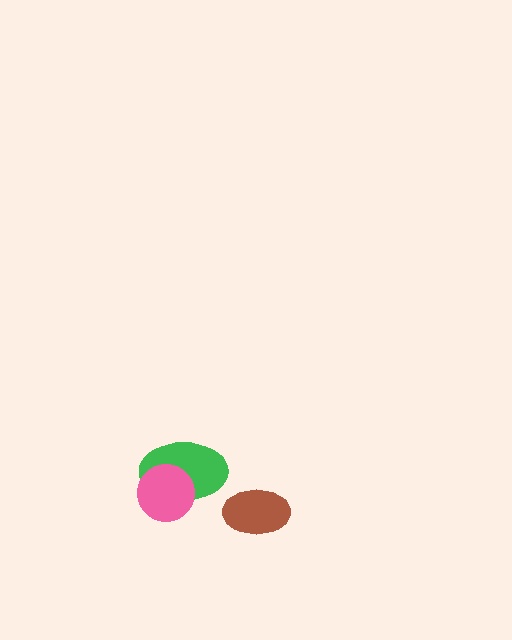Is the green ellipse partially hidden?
Yes, it is partially covered by another shape.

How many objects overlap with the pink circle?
1 object overlaps with the pink circle.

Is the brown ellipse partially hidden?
No, no other shape covers it.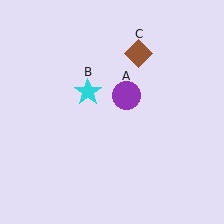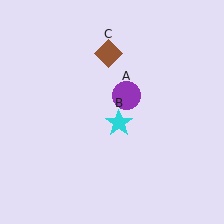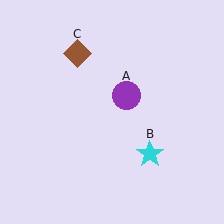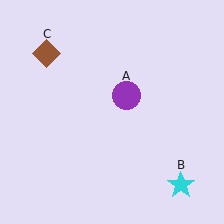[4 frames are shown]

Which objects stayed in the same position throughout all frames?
Purple circle (object A) remained stationary.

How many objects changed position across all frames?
2 objects changed position: cyan star (object B), brown diamond (object C).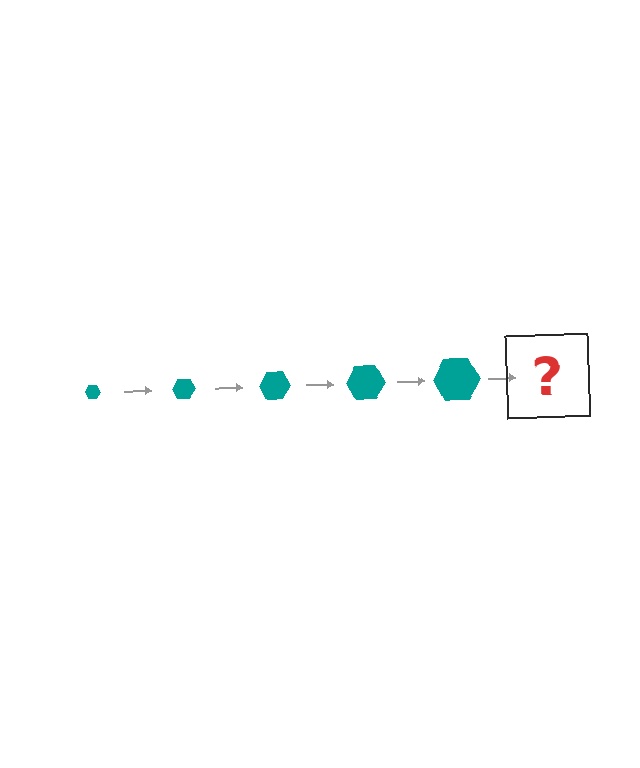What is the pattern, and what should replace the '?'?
The pattern is that the hexagon gets progressively larger each step. The '?' should be a teal hexagon, larger than the previous one.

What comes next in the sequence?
The next element should be a teal hexagon, larger than the previous one.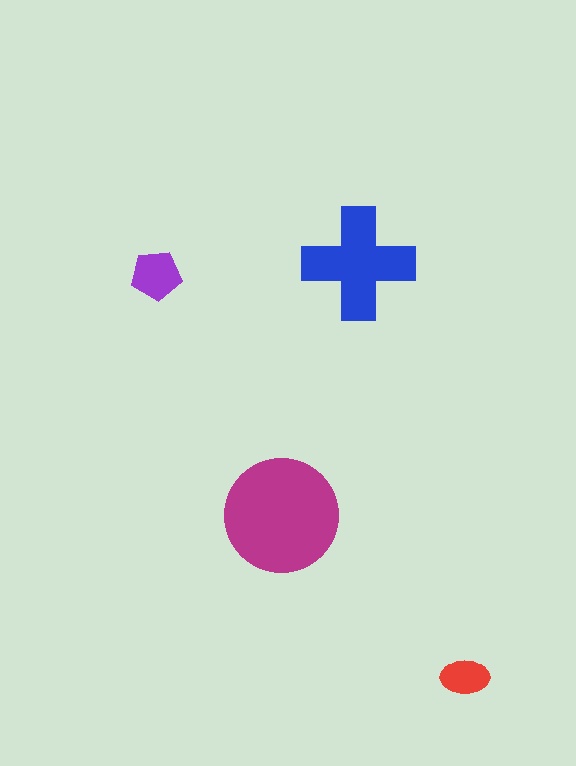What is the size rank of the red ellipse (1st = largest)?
4th.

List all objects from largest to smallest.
The magenta circle, the blue cross, the purple pentagon, the red ellipse.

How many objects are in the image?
There are 4 objects in the image.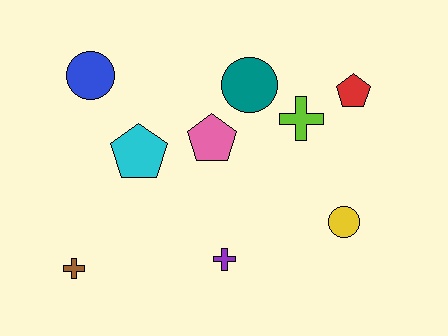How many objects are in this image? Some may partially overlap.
There are 9 objects.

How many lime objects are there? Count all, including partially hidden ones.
There is 1 lime object.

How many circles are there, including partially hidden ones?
There are 3 circles.